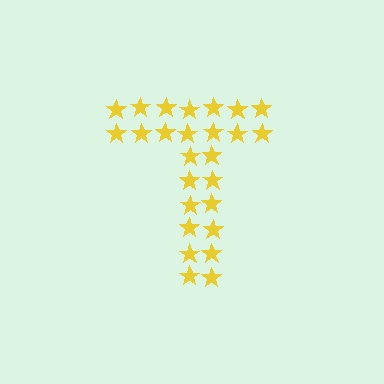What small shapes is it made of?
It is made of small stars.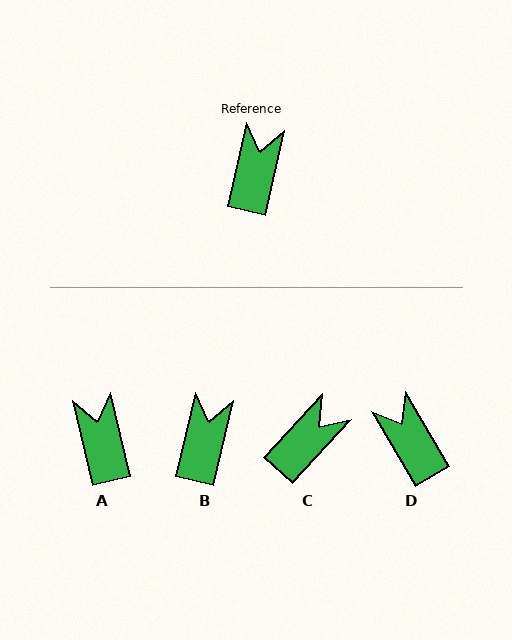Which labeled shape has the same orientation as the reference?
B.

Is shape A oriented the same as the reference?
No, it is off by about 26 degrees.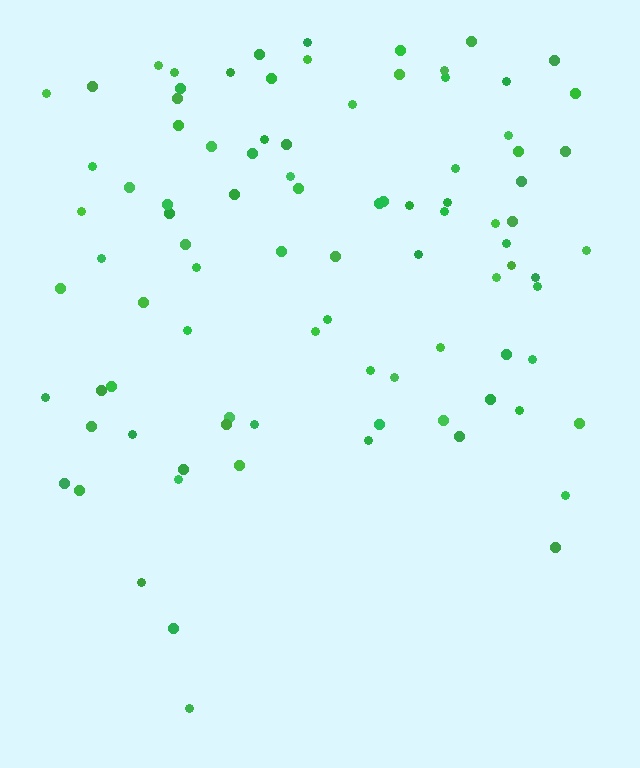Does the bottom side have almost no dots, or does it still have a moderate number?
Still a moderate number, just noticeably fewer than the top.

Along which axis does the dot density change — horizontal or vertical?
Vertical.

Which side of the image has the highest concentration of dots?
The top.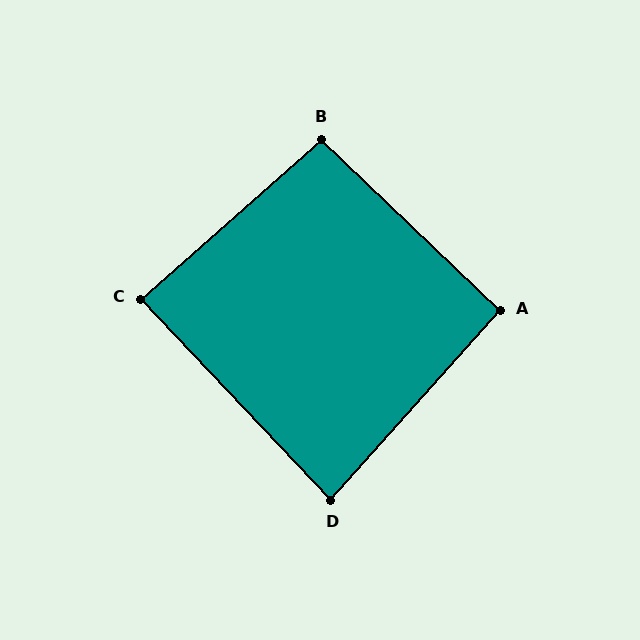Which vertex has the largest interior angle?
B, at approximately 95 degrees.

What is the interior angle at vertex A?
Approximately 92 degrees (approximately right).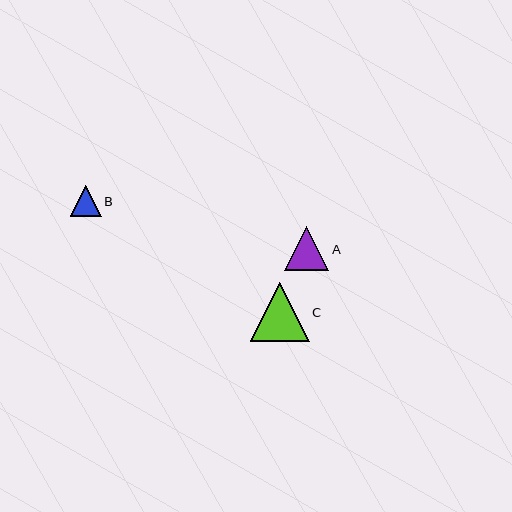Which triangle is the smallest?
Triangle B is the smallest with a size of approximately 31 pixels.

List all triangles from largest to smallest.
From largest to smallest: C, A, B.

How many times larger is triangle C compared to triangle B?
Triangle C is approximately 1.9 times the size of triangle B.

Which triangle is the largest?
Triangle C is the largest with a size of approximately 59 pixels.